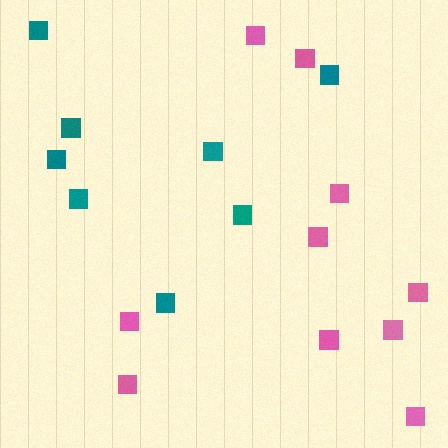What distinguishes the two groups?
There are 2 groups: one group of teal squares (8) and one group of pink squares (10).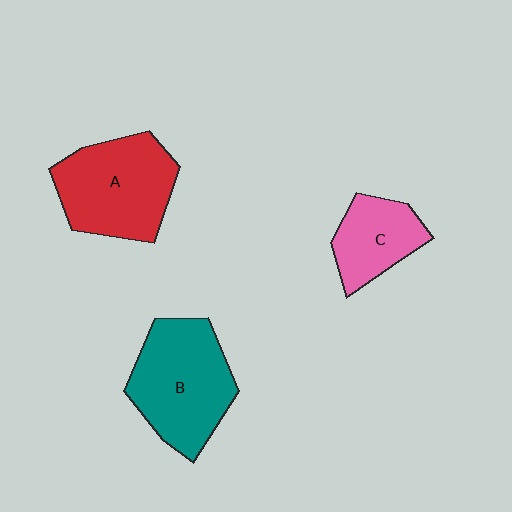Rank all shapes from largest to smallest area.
From largest to smallest: B (teal), A (red), C (pink).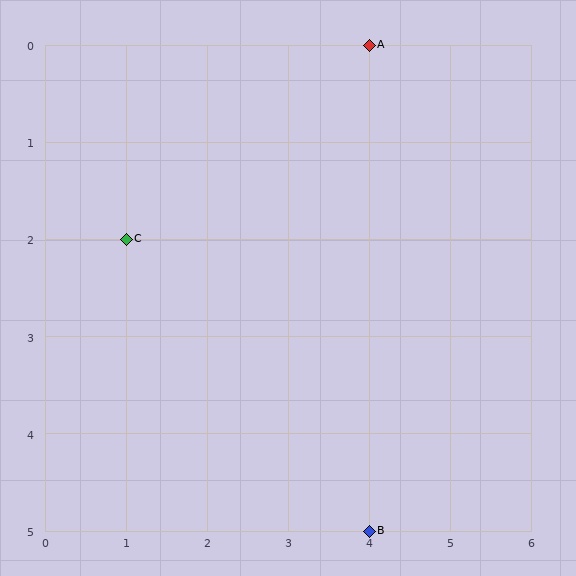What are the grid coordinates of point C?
Point C is at grid coordinates (1, 2).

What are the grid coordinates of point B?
Point B is at grid coordinates (4, 5).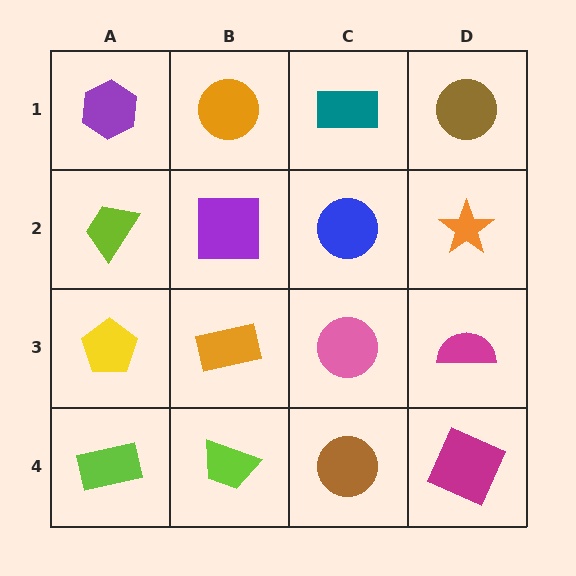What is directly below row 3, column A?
A lime rectangle.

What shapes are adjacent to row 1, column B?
A purple square (row 2, column B), a purple hexagon (row 1, column A), a teal rectangle (row 1, column C).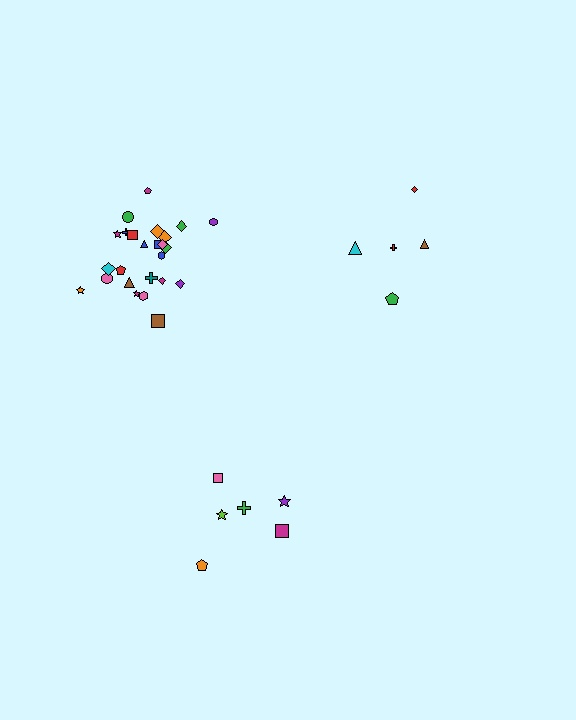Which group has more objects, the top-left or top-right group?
The top-left group.